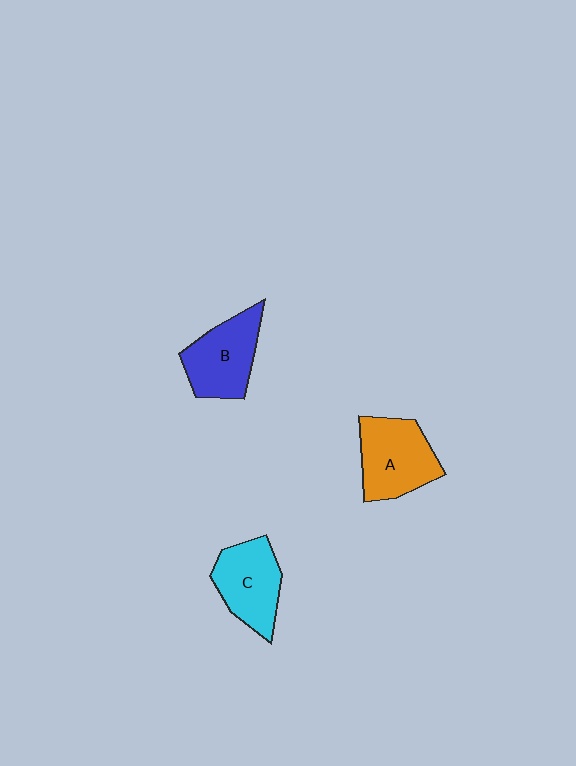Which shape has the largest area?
Shape A (orange).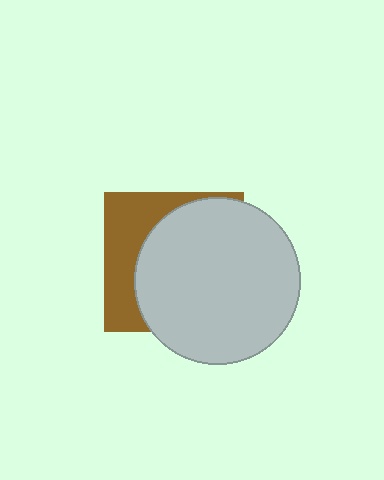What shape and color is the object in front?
The object in front is a light gray circle.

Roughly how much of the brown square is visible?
A small part of it is visible (roughly 34%).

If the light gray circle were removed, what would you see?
You would see the complete brown square.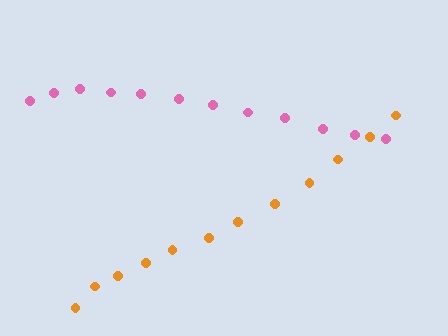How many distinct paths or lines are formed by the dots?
There are 2 distinct paths.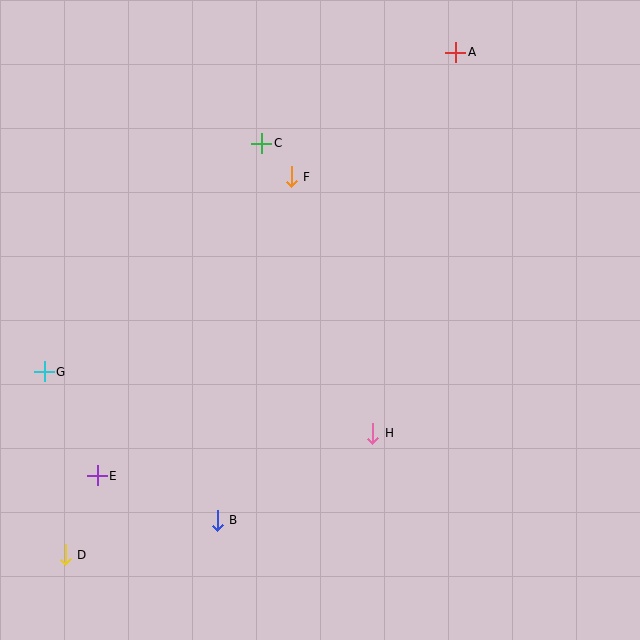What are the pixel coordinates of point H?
Point H is at (373, 433).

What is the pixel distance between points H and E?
The distance between H and E is 279 pixels.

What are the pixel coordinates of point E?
Point E is at (97, 476).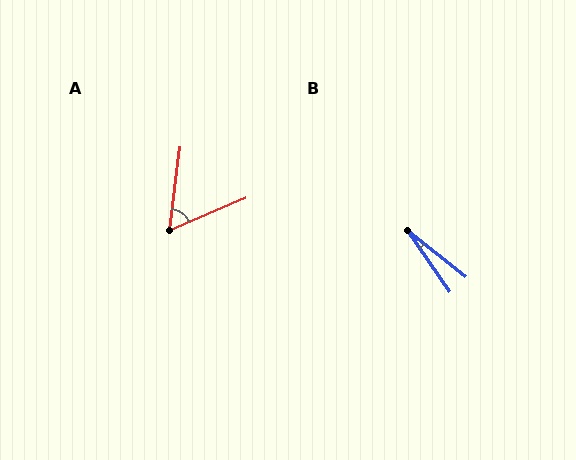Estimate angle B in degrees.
Approximately 17 degrees.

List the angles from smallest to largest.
B (17°), A (60°).